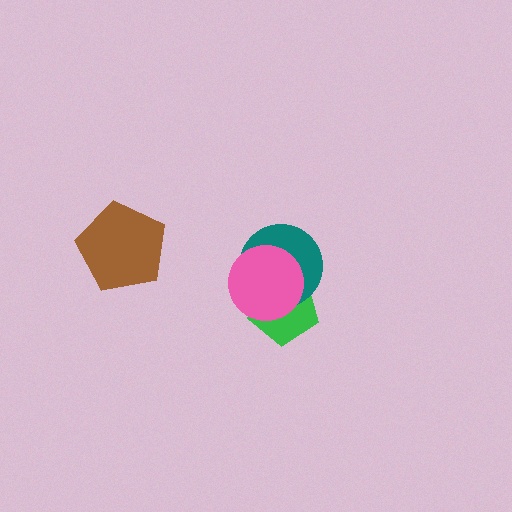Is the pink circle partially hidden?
No, no other shape covers it.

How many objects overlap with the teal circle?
2 objects overlap with the teal circle.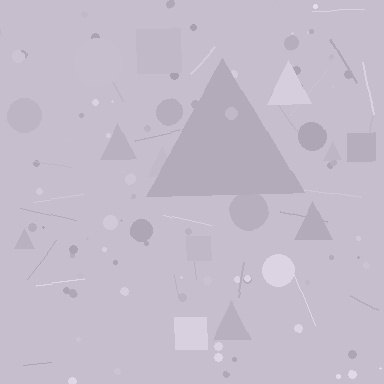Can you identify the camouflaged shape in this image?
The camouflaged shape is a triangle.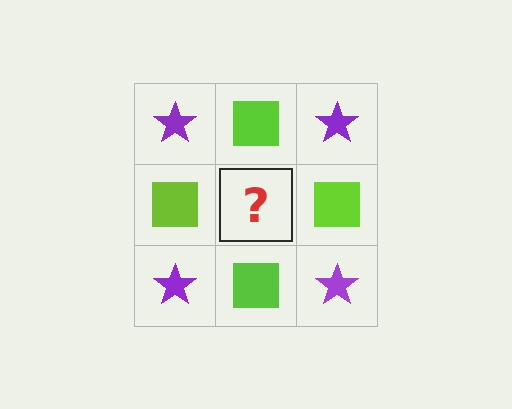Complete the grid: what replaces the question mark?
The question mark should be replaced with a purple star.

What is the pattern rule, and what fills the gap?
The rule is that it alternates purple star and lime square in a checkerboard pattern. The gap should be filled with a purple star.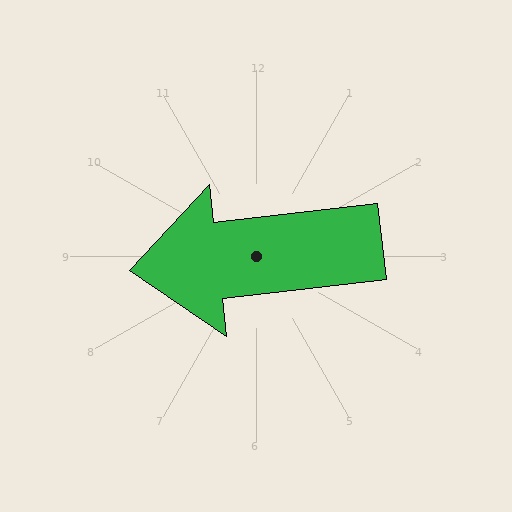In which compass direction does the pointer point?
West.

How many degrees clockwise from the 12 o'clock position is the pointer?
Approximately 263 degrees.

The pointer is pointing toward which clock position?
Roughly 9 o'clock.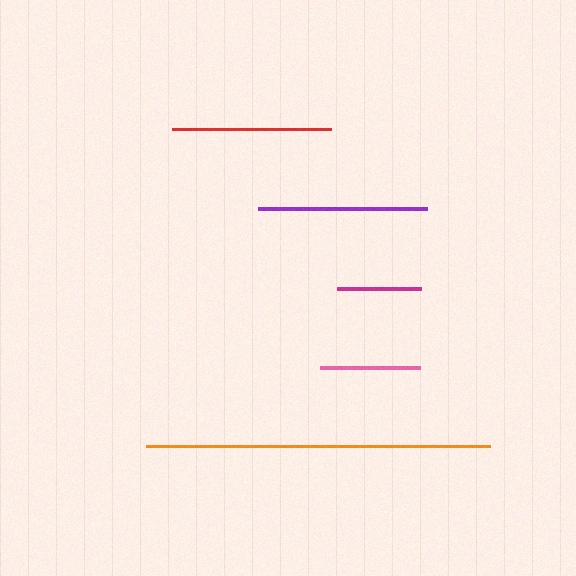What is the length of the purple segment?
The purple segment is approximately 169 pixels long.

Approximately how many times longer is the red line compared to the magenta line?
The red line is approximately 1.9 times the length of the magenta line.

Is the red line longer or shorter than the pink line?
The red line is longer than the pink line.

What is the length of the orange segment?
The orange segment is approximately 345 pixels long.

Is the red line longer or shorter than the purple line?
The purple line is longer than the red line.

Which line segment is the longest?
The orange line is the longest at approximately 345 pixels.